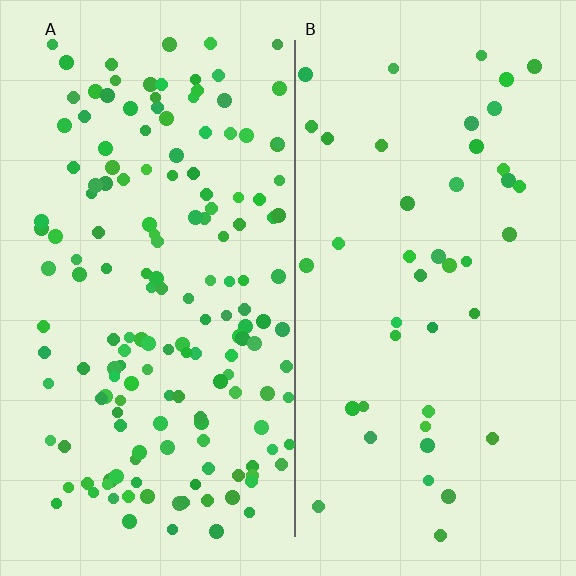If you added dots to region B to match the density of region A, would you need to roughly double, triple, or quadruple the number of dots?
Approximately quadruple.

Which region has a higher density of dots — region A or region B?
A (the left).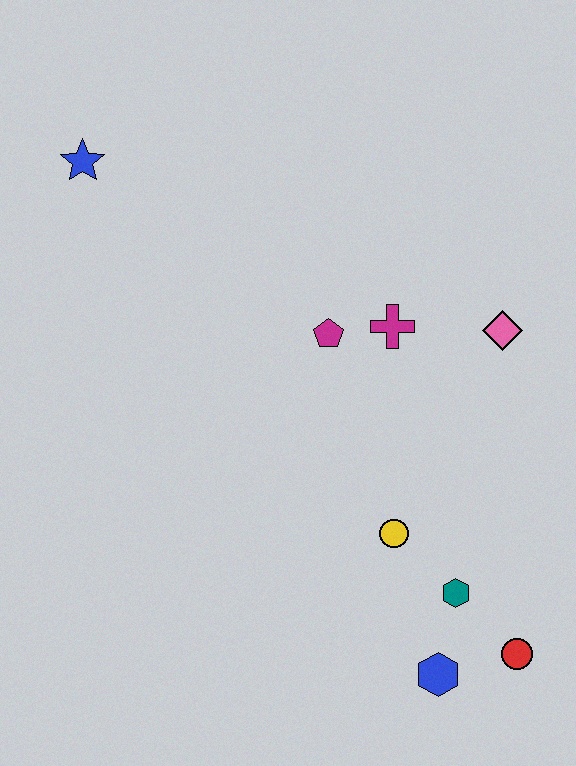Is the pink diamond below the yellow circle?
No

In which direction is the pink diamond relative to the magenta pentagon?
The pink diamond is to the right of the magenta pentagon.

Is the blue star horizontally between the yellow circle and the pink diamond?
No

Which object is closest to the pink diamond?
The magenta cross is closest to the pink diamond.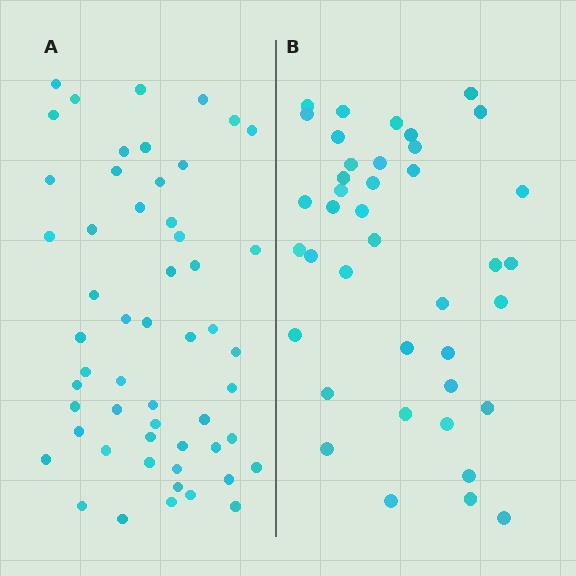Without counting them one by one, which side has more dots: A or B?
Region A (the left region) has more dots.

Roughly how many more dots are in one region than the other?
Region A has approximately 15 more dots than region B.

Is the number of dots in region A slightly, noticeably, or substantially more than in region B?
Region A has noticeably more, but not dramatically so. The ratio is roughly 1.4 to 1.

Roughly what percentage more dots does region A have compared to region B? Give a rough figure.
About 35% more.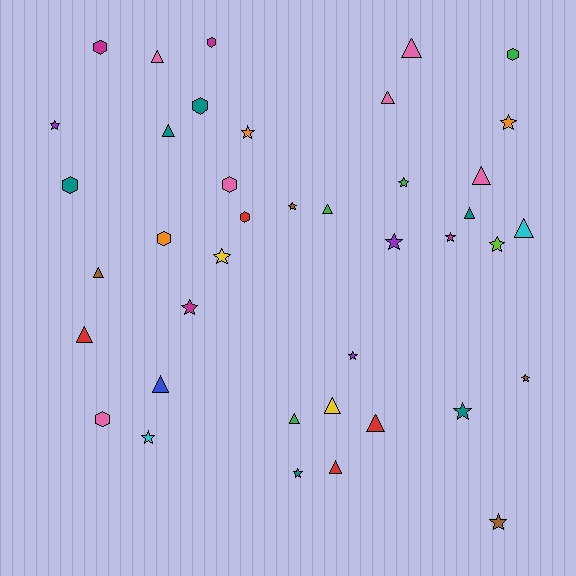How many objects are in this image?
There are 40 objects.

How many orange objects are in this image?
There are 3 orange objects.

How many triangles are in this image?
There are 15 triangles.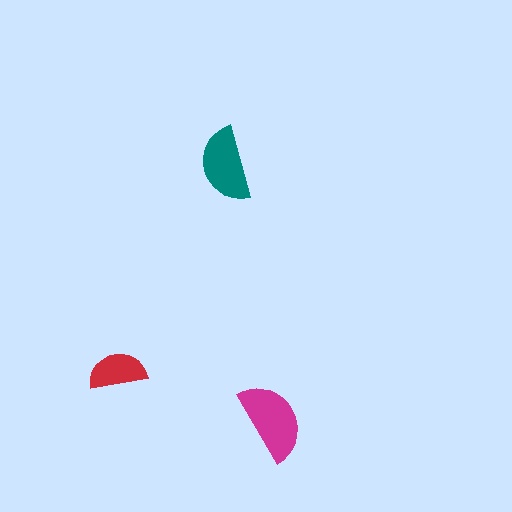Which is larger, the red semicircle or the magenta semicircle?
The magenta one.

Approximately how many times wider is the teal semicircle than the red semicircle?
About 1.5 times wider.